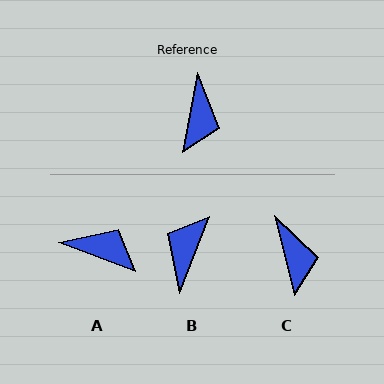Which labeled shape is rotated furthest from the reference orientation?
B, about 169 degrees away.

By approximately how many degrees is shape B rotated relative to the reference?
Approximately 169 degrees counter-clockwise.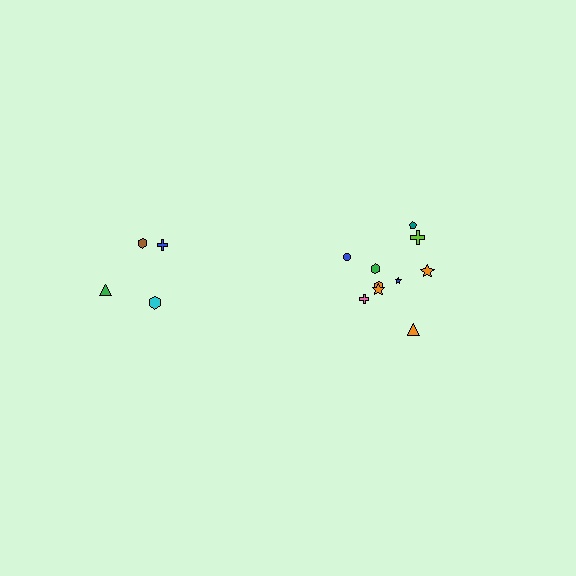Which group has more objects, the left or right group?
The right group.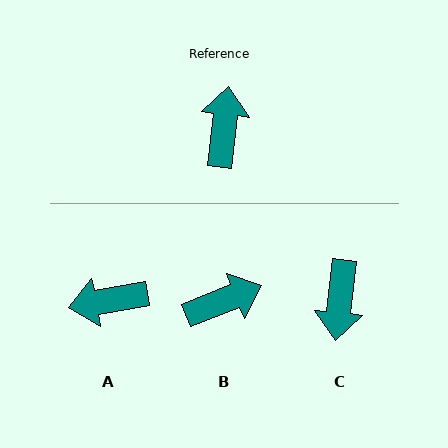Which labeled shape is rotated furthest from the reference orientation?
C, about 179 degrees away.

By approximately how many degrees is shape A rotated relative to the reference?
Approximately 106 degrees counter-clockwise.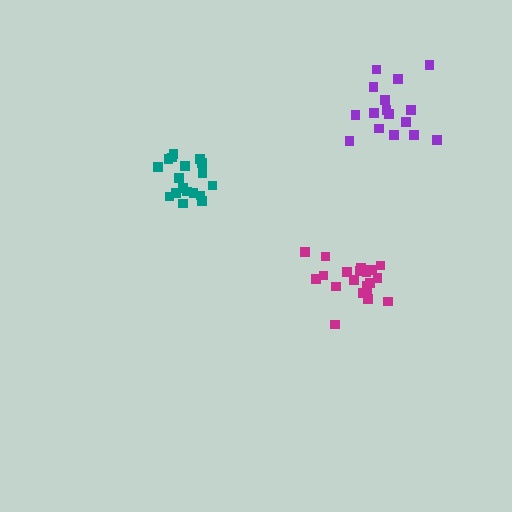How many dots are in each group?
Group 1: 21 dots, Group 2: 16 dots, Group 3: 18 dots (55 total).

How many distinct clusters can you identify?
There are 3 distinct clusters.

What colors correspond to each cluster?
The clusters are colored: magenta, purple, teal.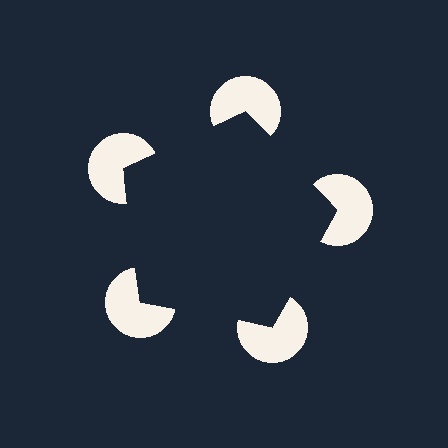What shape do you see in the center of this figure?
An illusory pentagon — its edges are inferred from the aligned wedge cuts in the pac-man discs, not physically drawn.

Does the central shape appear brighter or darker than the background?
It typically appears slightly darker than the background, even though no actual brightness change is drawn.